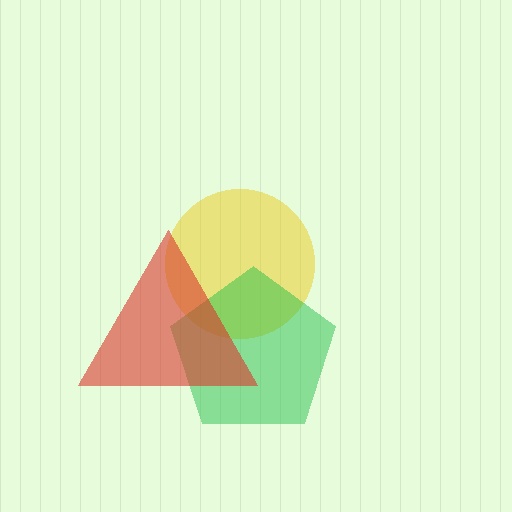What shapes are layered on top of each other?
The layered shapes are: a yellow circle, a green pentagon, a red triangle.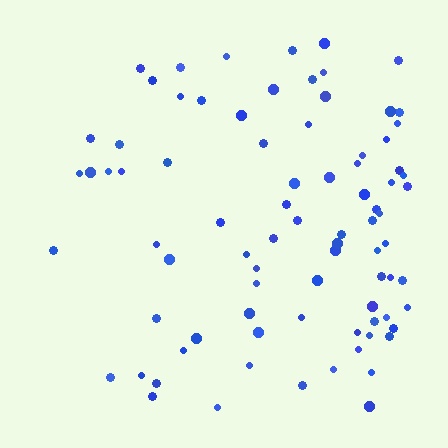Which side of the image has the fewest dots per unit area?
The left.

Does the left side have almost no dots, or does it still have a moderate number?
Still a moderate number, just noticeably fewer than the right.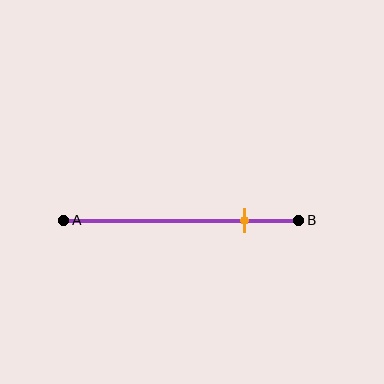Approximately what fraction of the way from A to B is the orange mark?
The orange mark is approximately 75% of the way from A to B.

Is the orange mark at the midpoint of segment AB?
No, the mark is at about 75% from A, not at the 50% midpoint.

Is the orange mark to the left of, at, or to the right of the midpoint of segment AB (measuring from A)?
The orange mark is to the right of the midpoint of segment AB.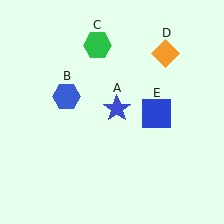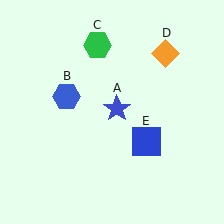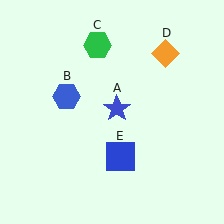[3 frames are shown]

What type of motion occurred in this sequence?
The blue square (object E) rotated clockwise around the center of the scene.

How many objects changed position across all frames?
1 object changed position: blue square (object E).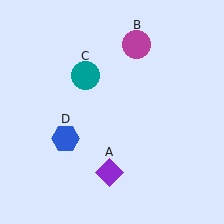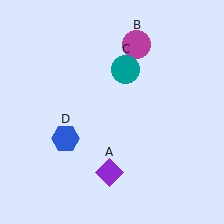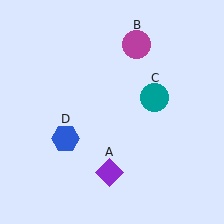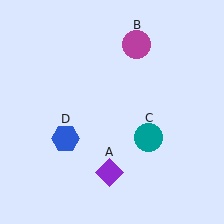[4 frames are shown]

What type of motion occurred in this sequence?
The teal circle (object C) rotated clockwise around the center of the scene.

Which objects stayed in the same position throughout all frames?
Purple diamond (object A) and magenta circle (object B) and blue hexagon (object D) remained stationary.